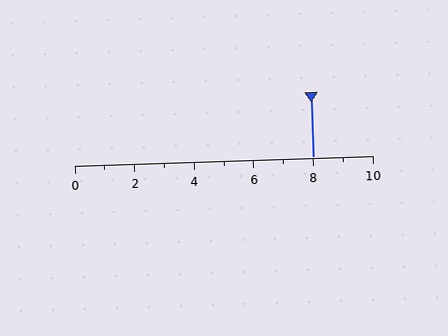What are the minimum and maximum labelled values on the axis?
The axis runs from 0 to 10.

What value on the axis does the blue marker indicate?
The marker indicates approximately 8.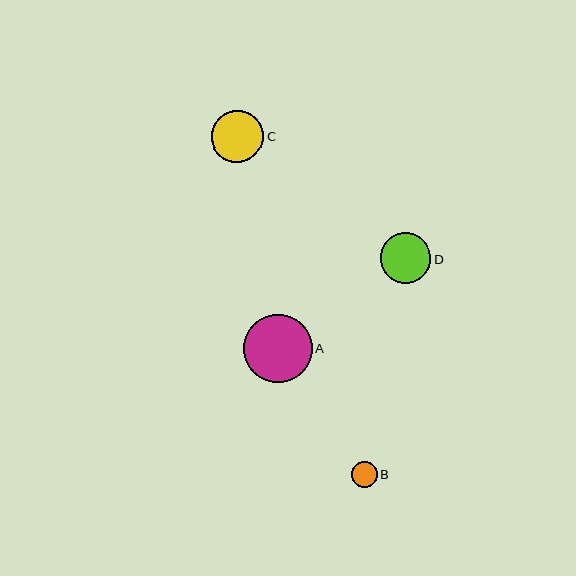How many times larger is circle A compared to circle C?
Circle A is approximately 1.3 times the size of circle C.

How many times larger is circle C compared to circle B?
Circle C is approximately 2.0 times the size of circle B.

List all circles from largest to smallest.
From largest to smallest: A, C, D, B.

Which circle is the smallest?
Circle B is the smallest with a size of approximately 26 pixels.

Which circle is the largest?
Circle A is the largest with a size of approximately 68 pixels.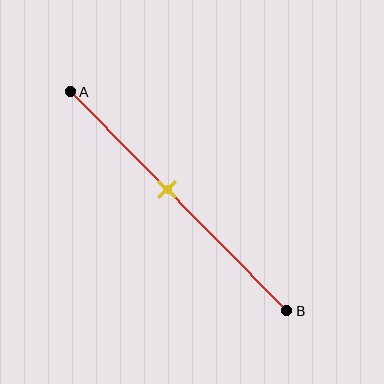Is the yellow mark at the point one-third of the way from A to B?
No, the mark is at about 45% from A, not at the 33% one-third point.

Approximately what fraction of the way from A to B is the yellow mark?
The yellow mark is approximately 45% of the way from A to B.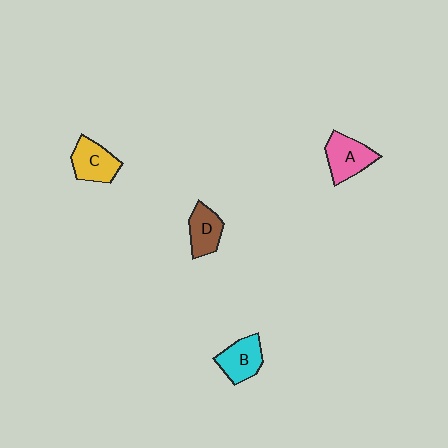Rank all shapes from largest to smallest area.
From largest to smallest: A (pink), C (yellow), B (cyan), D (brown).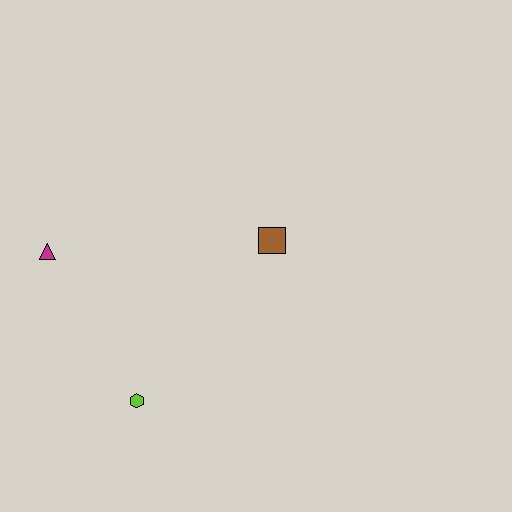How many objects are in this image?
There are 3 objects.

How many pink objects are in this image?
There are no pink objects.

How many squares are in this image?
There is 1 square.